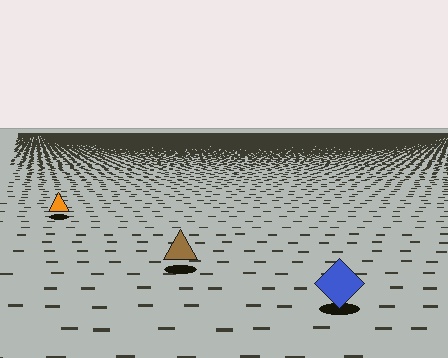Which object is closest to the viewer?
The blue diamond is closest. The texture marks near it are larger and more spread out.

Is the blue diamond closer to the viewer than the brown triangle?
Yes. The blue diamond is closer — you can tell from the texture gradient: the ground texture is coarser near it.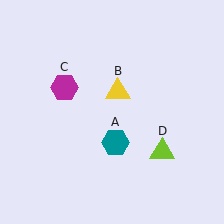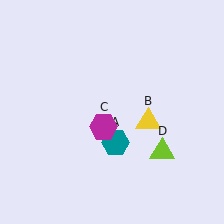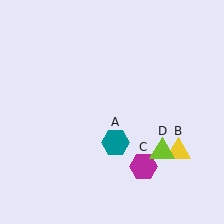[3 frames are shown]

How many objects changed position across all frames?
2 objects changed position: yellow triangle (object B), magenta hexagon (object C).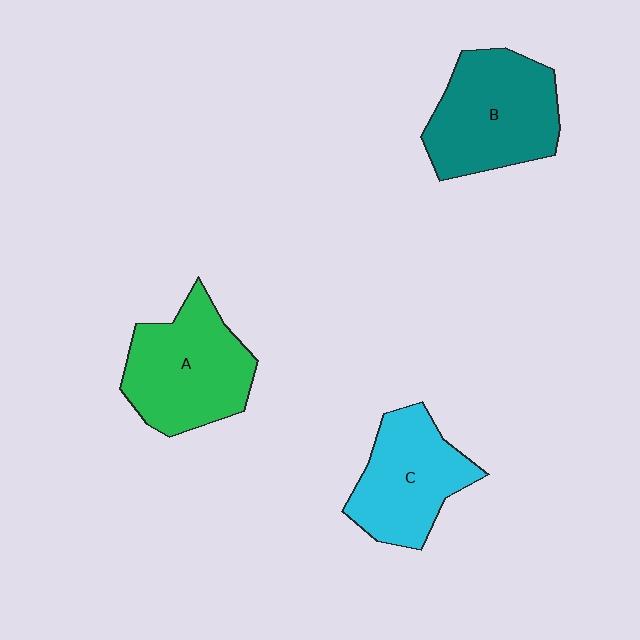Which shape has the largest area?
Shape B (teal).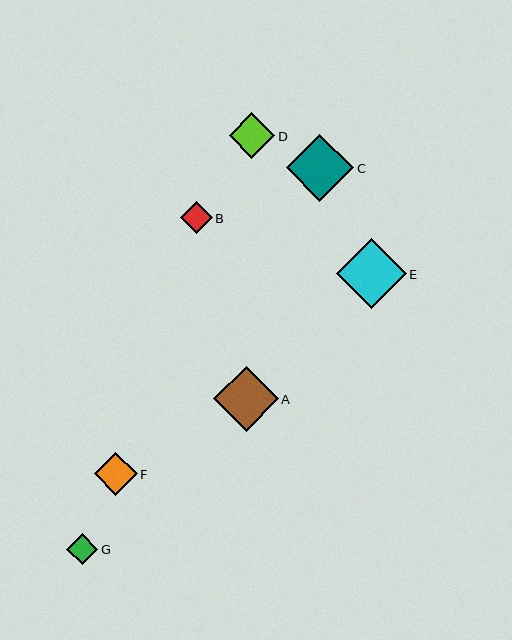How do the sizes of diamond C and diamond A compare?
Diamond C and diamond A are approximately the same size.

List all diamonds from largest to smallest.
From largest to smallest: E, C, A, D, F, B, G.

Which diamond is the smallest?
Diamond G is the smallest with a size of approximately 31 pixels.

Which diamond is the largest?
Diamond E is the largest with a size of approximately 70 pixels.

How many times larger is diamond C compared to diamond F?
Diamond C is approximately 1.6 times the size of diamond F.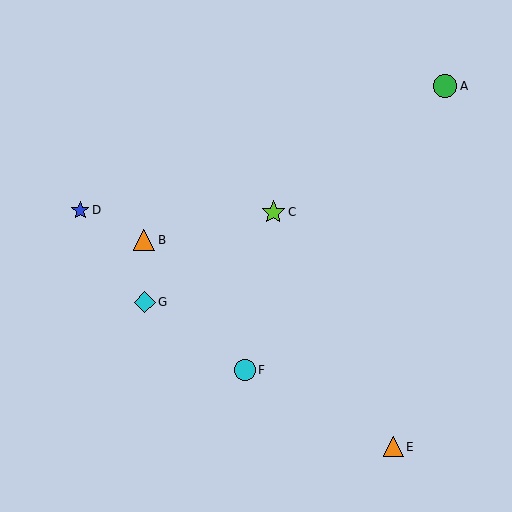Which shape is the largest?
The lime star (labeled C) is the largest.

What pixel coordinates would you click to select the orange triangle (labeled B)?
Click at (144, 240) to select the orange triangle B.